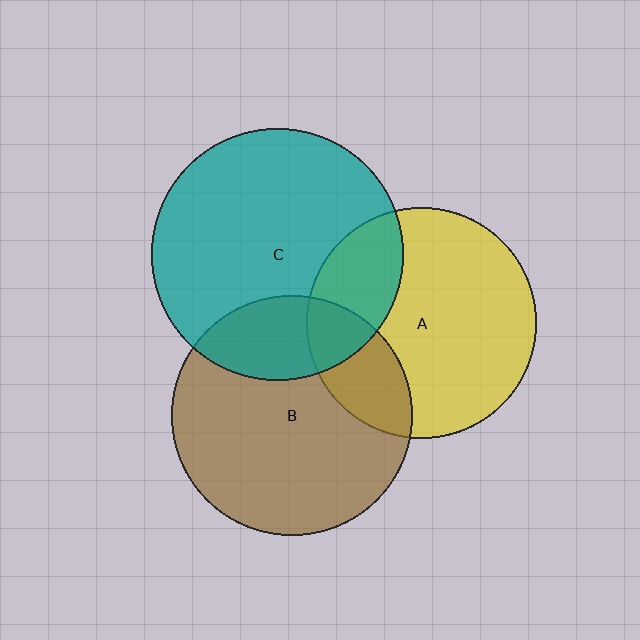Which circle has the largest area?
Circle C (teal).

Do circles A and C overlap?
Yes.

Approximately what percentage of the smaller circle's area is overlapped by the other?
Approximately 25%.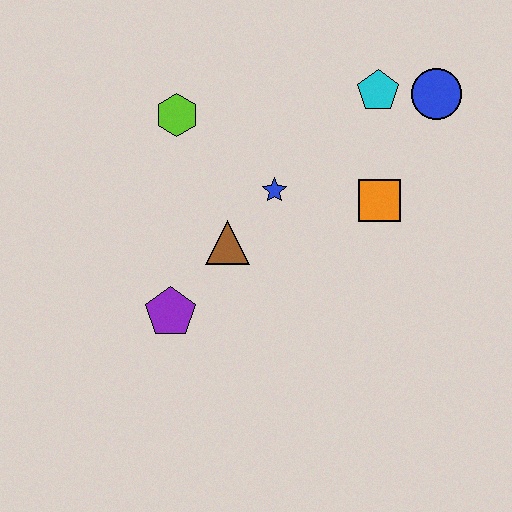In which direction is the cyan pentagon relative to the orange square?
The cyan pentagon is above the orange square.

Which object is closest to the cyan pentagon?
The blue circle is closest to the cyan pentagon.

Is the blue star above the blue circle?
No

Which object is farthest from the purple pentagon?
The blue circle is farthest from the purple pentagon.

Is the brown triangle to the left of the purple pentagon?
No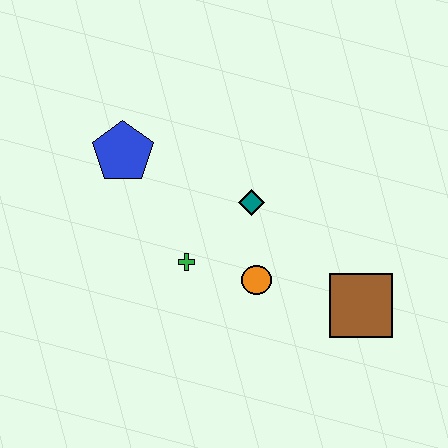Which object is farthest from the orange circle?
The blue pentagon is farthest from the orange circle.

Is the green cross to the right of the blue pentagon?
Yes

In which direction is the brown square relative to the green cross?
The brown square is to the right of the green cross.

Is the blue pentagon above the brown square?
Yes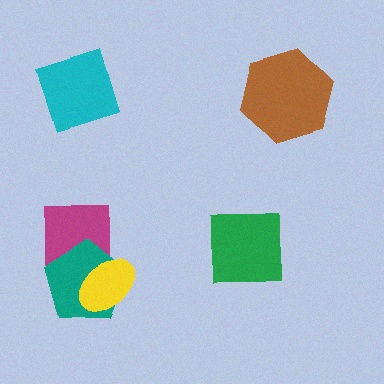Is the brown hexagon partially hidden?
No, no other shape covers it.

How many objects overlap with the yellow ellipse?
2 objects overlap with the yellow ellipse.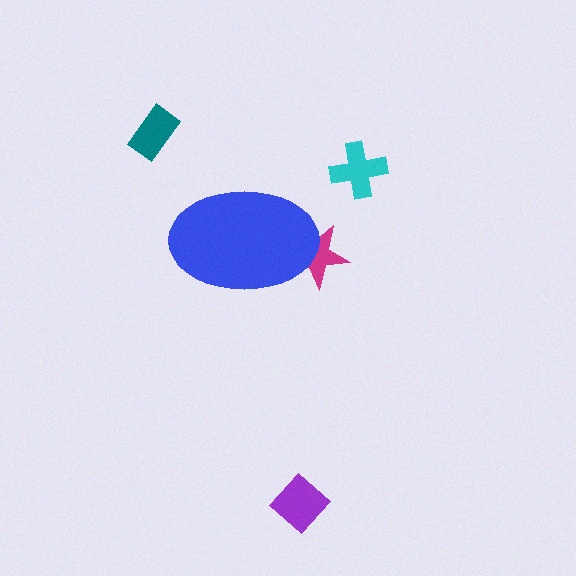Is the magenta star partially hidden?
Yes, the magenta star is partially hidden behind the blue ellipse.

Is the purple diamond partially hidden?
No, the purple diamond is fully visible.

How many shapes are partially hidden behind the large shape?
1 shape is partially hidden.